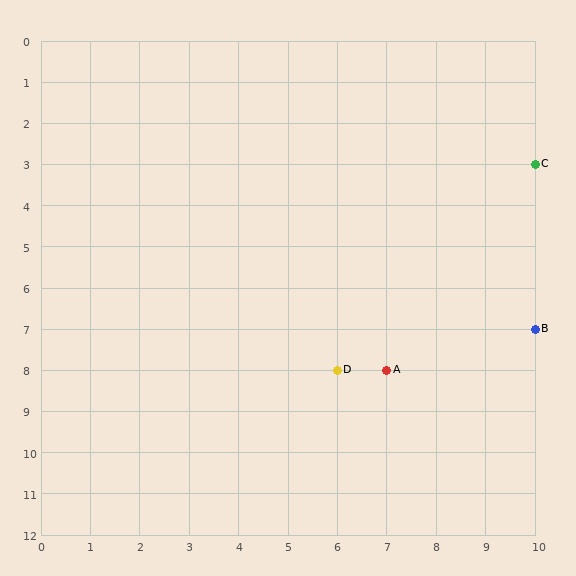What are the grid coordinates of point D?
Point D is at grid coordinates (6, 8).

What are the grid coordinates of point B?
Point B is at grid coordinates (10, 7).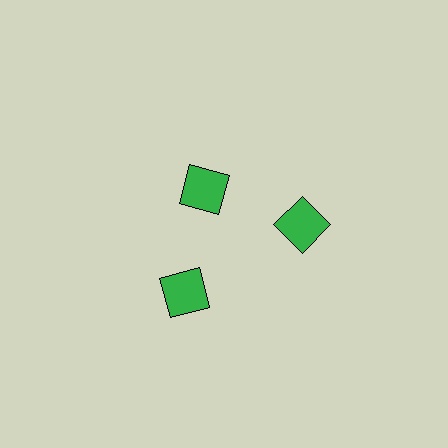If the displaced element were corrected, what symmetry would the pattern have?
It would have 3-fold rotational symmetry — the pattern would map onto itself every 120 degrees.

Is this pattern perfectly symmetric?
No. The 3 green squares are arranged in a ring, but one element near the 11 o'clock position is pulled inward toward the center, breaking the 3-fold rotational symmetry.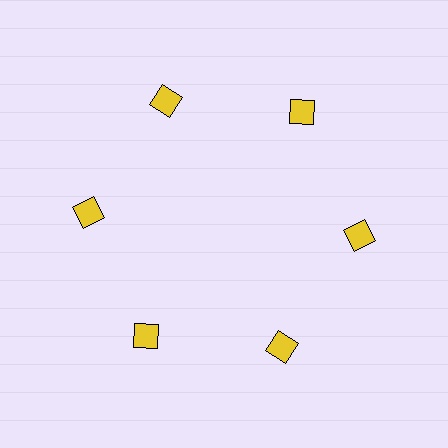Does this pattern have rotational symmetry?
Yes, this pattern has 6-fold rotational symmetry. It looks the same after rotating 60 degrees around the center.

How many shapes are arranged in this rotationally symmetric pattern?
There are 6 shapes, arranged in 6 groups of 1.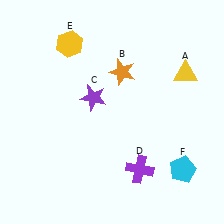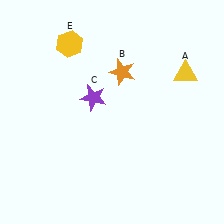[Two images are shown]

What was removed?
The cyan pentagon (F), the purple cross (D) were removed in Image 2.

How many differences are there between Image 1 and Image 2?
There are 2 differences between the two images.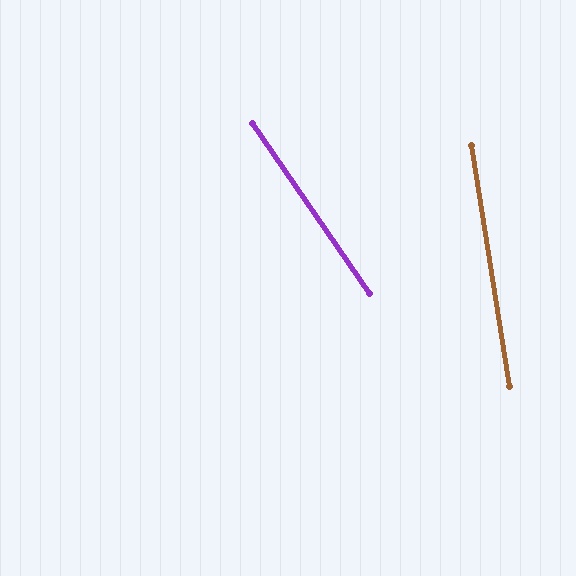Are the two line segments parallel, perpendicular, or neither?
Neither parallel nor perpendicular — they differ by about 25°.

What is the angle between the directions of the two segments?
Approximately 25 degrees.